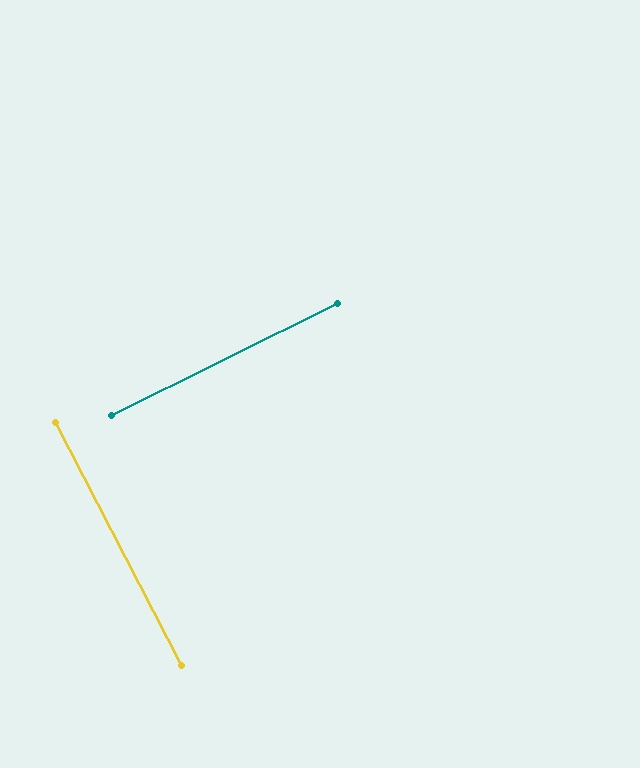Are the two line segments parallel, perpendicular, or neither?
Perpendicular — they meet at approximately 89°.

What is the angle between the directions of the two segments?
Approximately 89 degrees.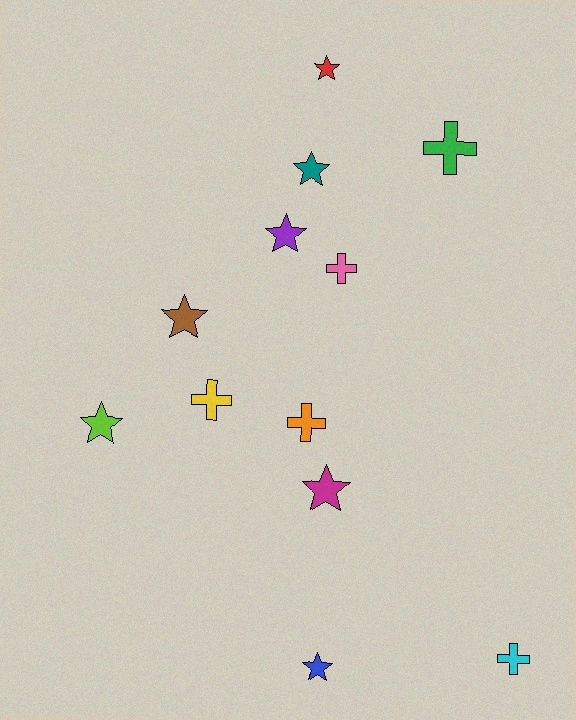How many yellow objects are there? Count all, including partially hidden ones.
There is 1 yellow object.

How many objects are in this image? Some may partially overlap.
There are 12 objects.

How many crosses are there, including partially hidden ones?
There are 5 crosses.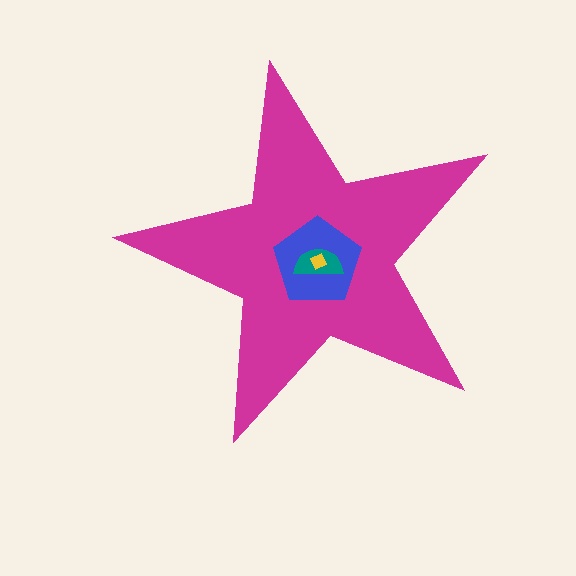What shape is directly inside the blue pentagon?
The teal semicircle.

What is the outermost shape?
The magenta star.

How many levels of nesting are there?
4.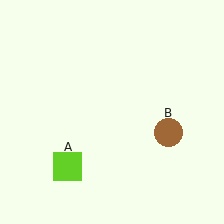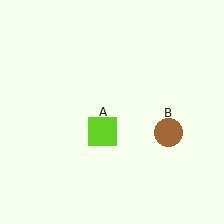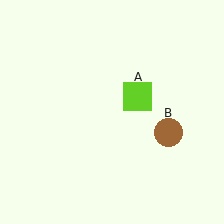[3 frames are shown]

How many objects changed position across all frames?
1 object changed position: lime square (object A).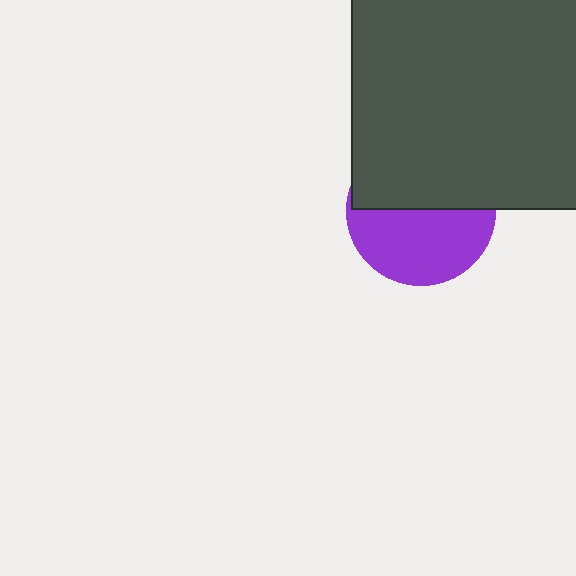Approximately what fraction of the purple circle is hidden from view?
Roughly 48% of the purple circle is hidden behind the dark gray rectangle.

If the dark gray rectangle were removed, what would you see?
You would see the complete purple circle.